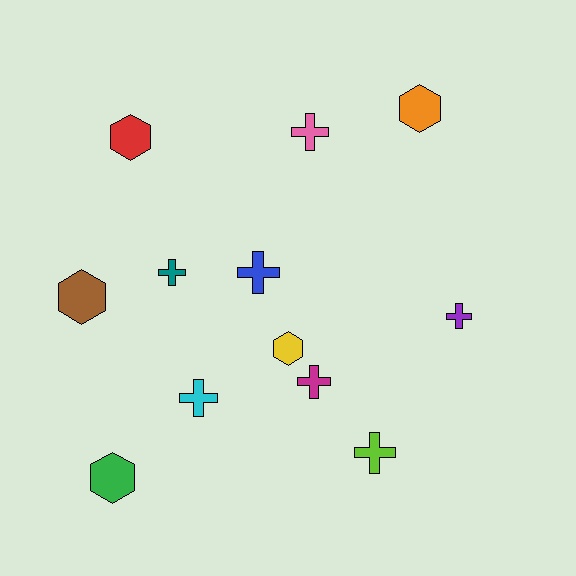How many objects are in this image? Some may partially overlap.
There are 12 objects.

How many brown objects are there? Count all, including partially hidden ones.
There is 1 brown object.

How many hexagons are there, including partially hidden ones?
There are 5 hexagons.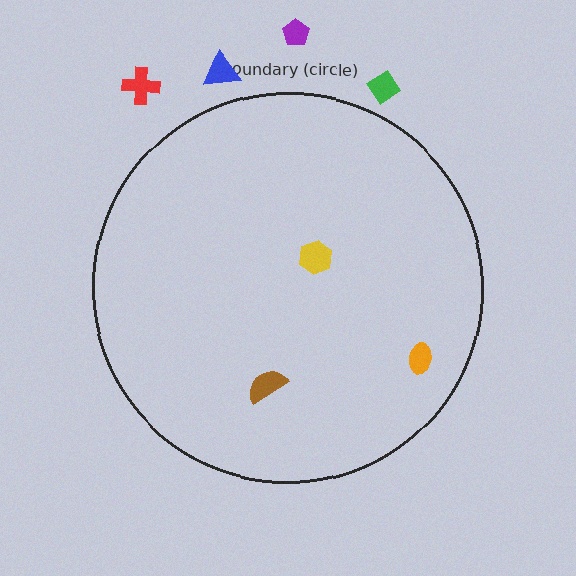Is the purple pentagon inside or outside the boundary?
Outside.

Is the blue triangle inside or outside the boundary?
Outside.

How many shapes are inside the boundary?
3 inside, 4 outside.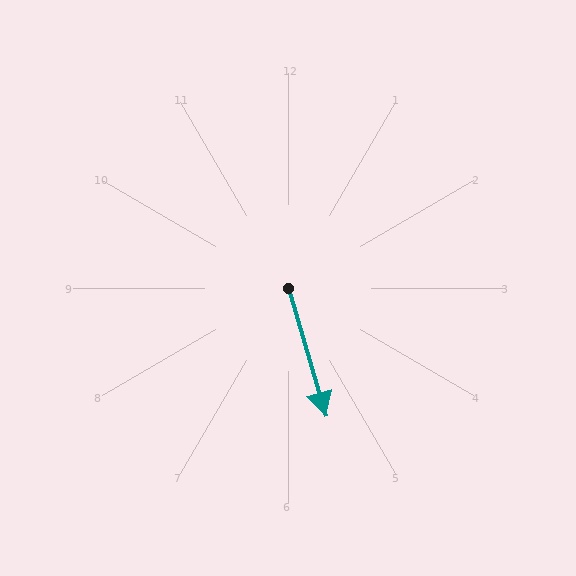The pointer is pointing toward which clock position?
Roughly 5 o'clock.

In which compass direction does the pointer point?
South.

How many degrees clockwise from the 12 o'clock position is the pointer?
Approximately 164 degrees.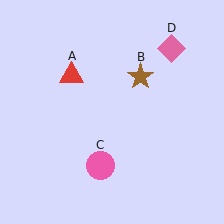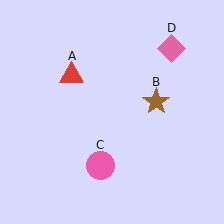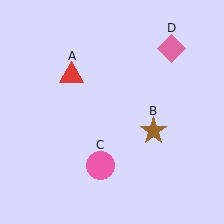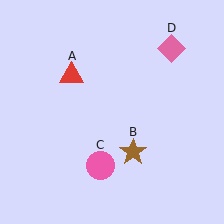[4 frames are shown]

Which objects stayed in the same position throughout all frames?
Red triangle (object A) and pink circle (object C) and pink diamond (object D) remained stationary.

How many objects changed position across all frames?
1 object changed position: brown star (object B).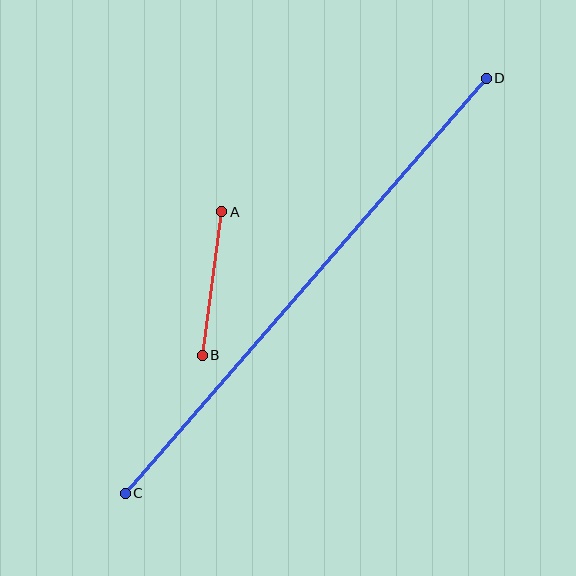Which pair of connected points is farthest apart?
Points C and D are farthest apart.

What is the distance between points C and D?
The distance is approximately 550 pixels.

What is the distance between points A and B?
The distance is approximately 145 pixels.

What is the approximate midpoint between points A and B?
The midpoint is at approximately (212, 283) pixels.